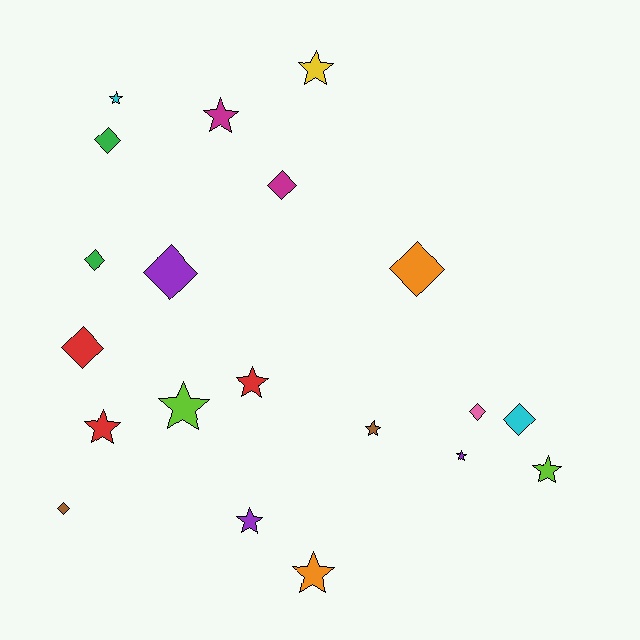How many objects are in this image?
There are 20 objects.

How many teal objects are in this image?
There are no teal objects.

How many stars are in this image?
There are 11 stars.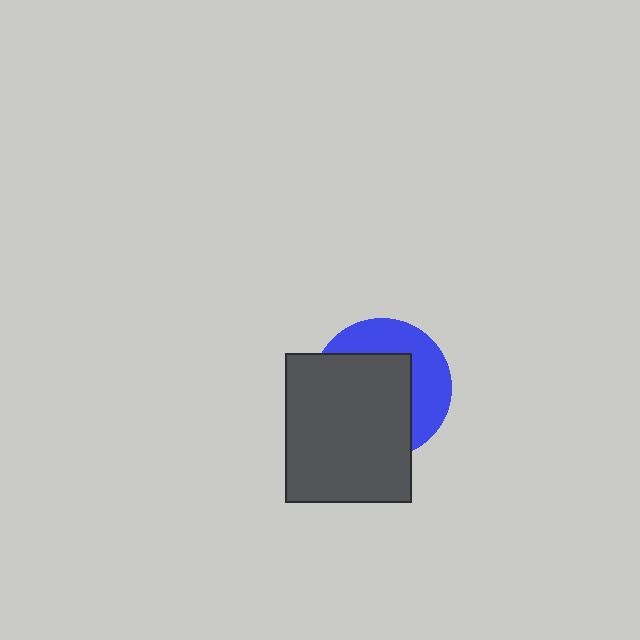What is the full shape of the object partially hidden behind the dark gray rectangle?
The partially hidden object is a blue circle.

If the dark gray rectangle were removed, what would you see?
You would see the complete blue circle.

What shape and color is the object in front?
The object in front is a dark gray rectangle.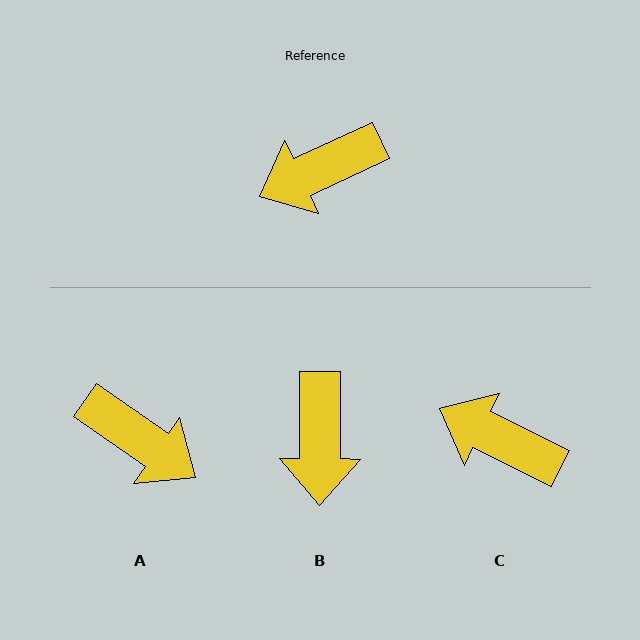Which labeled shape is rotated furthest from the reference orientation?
A, about 120 degrees away.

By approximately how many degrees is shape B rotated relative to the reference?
Approximately 65 degrees counter-clockwise.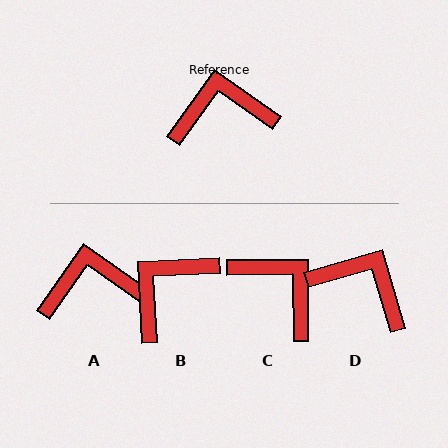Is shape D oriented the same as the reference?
No, it is off by about 39 degrees.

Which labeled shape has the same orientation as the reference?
A.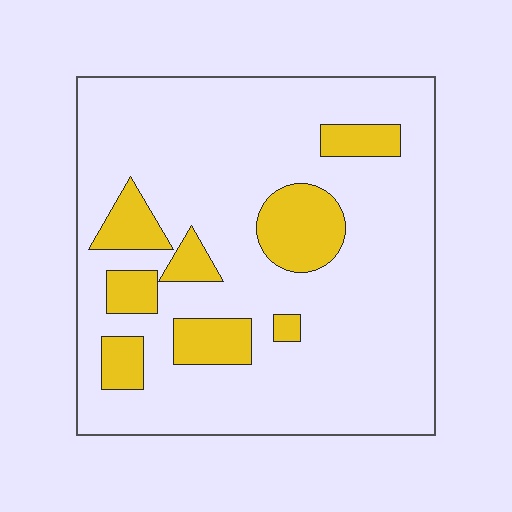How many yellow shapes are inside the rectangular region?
8.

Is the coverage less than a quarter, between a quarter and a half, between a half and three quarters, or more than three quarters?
Less than a quarter.